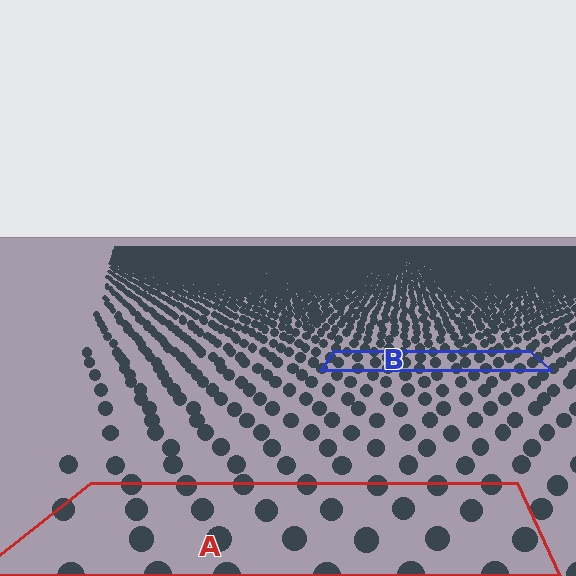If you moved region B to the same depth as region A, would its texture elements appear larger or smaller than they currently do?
They would appear larger. At a closer depth, the same texture elements are projected at a bigger on-screen size.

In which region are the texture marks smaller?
The texture marks are smaller in region B, because it is farther away.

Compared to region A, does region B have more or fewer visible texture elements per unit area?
Region B has more texture elements per unit area — they are packed more densely because it is farther away.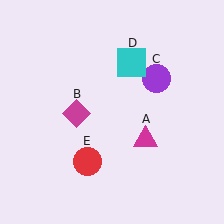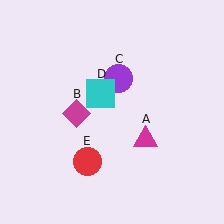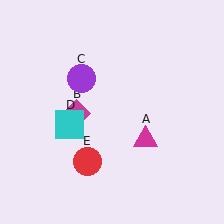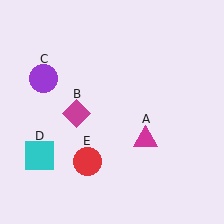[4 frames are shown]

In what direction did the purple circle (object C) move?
The purple circle (object C) moved left.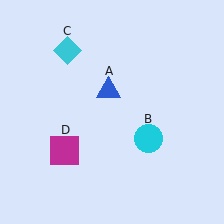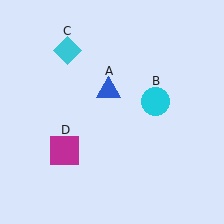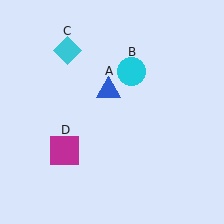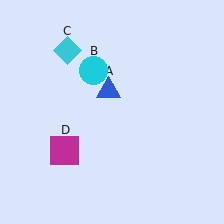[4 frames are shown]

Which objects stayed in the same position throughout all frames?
Blue triangle (object A) and cyan diamond (object C) and magenta square (object D) remained stationary.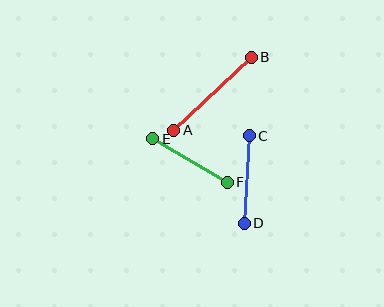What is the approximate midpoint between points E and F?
The midpoint is at approximately (190, 161) pixels.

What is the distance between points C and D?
The distance is approximately 88 pixels.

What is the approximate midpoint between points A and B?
The midpoint is at approximately (213, 94) pixels.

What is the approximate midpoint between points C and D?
The midpoint is at approximately (247, 180) pixels.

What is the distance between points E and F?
The distance is approximately 86 pixels.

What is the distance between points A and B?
The distance is approximately 106 pixels.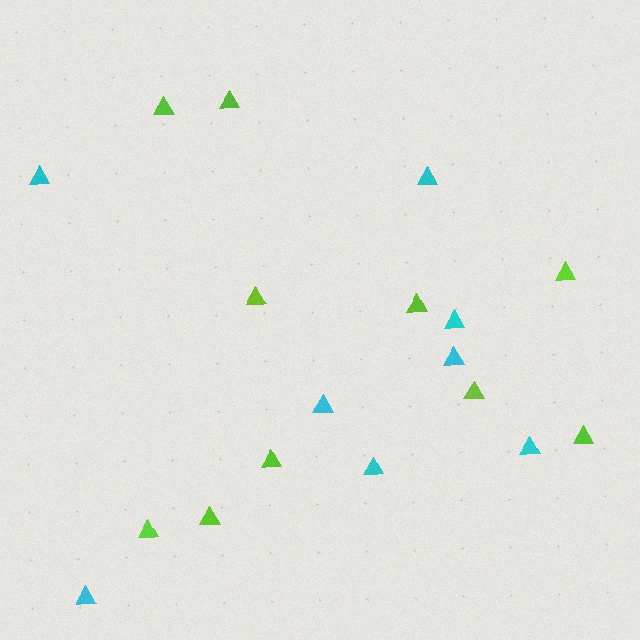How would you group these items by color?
There are 2 groups: one group of lime triangles (10) and one group of cyan triangles (8).